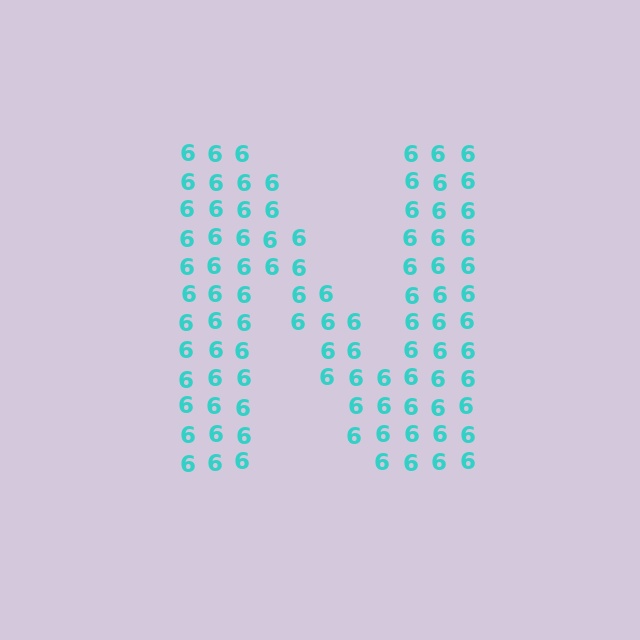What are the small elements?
The small elements are digit 6's.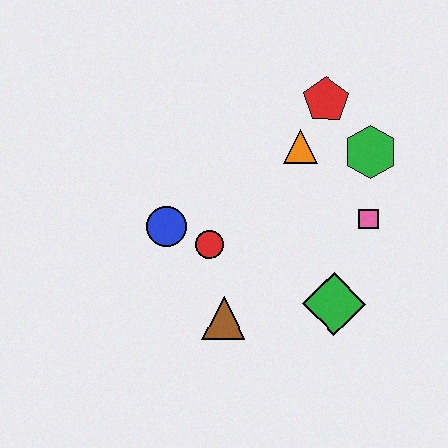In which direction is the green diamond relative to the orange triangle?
The green diamond is below the orange triangle.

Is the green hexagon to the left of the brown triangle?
No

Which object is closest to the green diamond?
The pink square is closest to the green diamond.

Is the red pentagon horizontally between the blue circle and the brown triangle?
No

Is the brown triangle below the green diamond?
Yes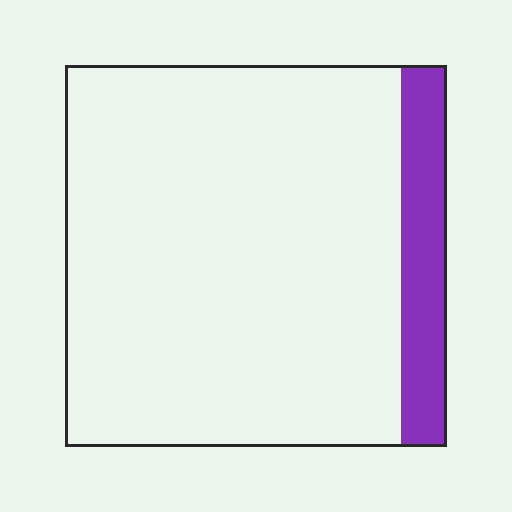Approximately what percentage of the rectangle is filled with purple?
Approximately 10%.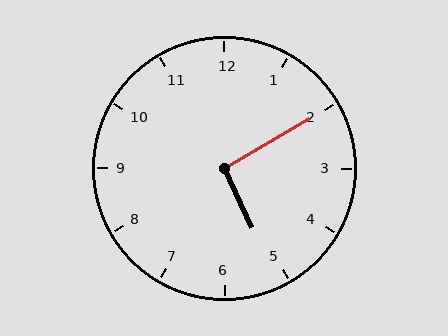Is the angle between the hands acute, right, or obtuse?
It is right.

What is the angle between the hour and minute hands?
Approximately 95 degrees.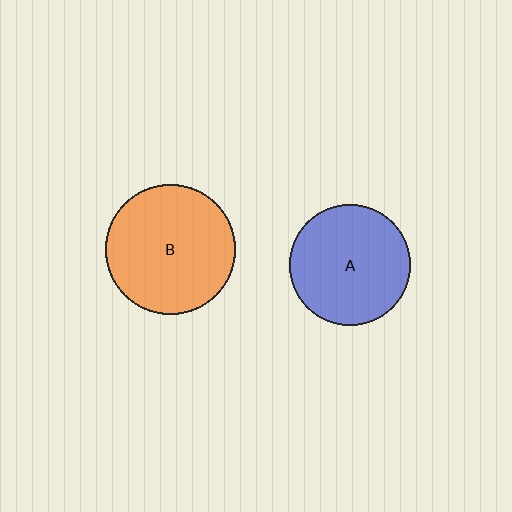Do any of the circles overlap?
No, none of the circles overlap.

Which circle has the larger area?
Circle B (orange).